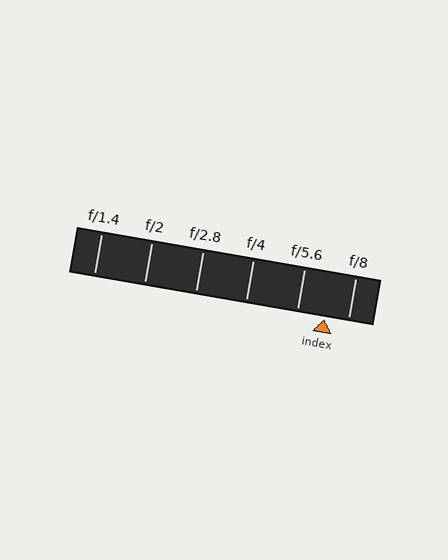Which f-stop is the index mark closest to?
The index mark is closest to f/8.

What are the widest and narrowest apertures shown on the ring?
The widest aperture shown is f/1.4 and the narrowest is f/8.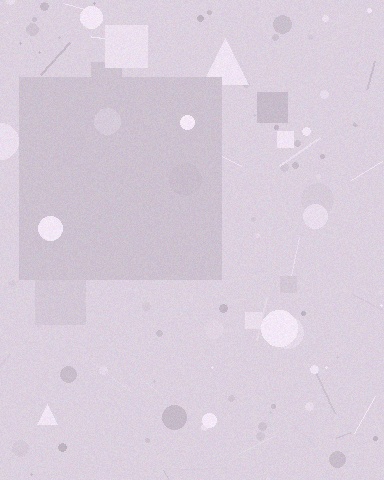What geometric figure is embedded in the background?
A square is embedded in the background.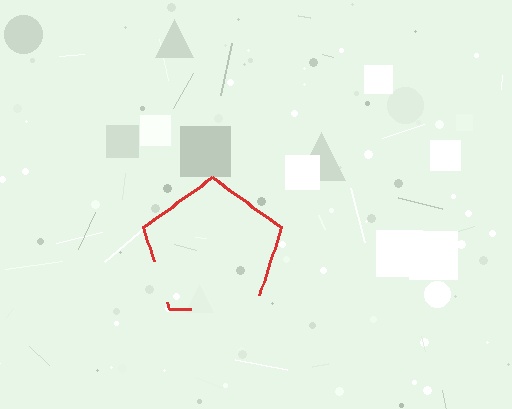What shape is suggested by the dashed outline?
The dashed outline suggests a pentagon.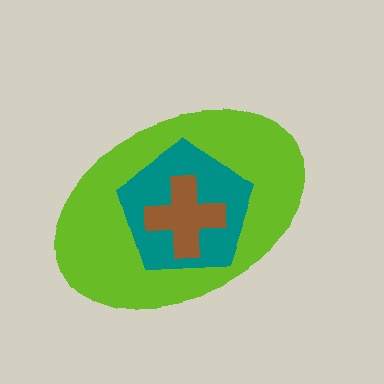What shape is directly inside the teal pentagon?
The brown cross.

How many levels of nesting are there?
3.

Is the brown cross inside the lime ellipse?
Yes.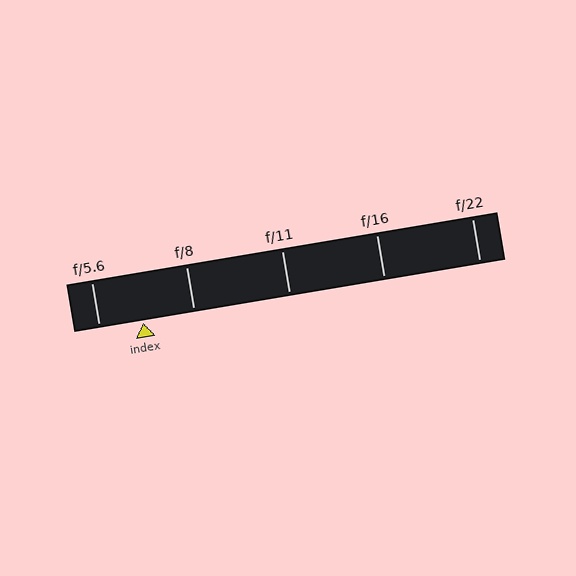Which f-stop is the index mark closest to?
The index mark is closest to f/5.6.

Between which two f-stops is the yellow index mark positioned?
The index mark is between f/5.6 and f/8.